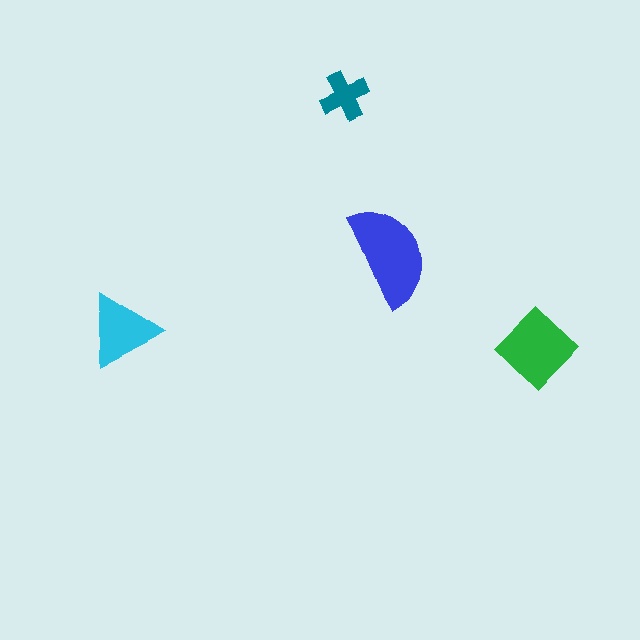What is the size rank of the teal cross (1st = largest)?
4th.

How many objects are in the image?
There are 4 objects in the image.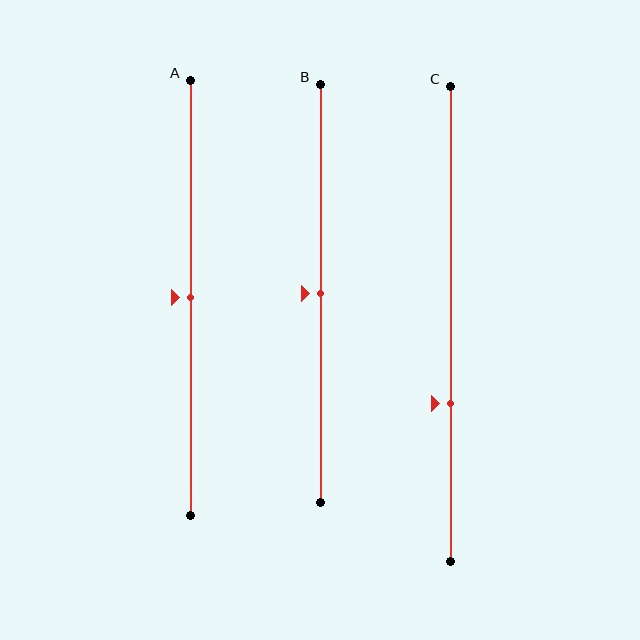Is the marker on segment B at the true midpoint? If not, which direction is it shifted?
Yes, the marker on segment B is at the true midpoint.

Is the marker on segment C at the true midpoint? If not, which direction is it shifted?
No, the marker on segment C is shifted downward by about 17% of the segment length.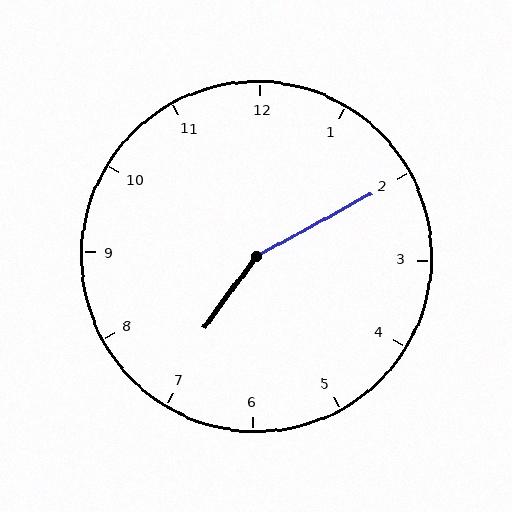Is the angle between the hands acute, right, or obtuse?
It is obtuse.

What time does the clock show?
7:10.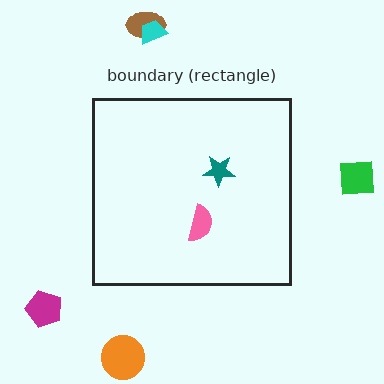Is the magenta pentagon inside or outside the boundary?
Outside.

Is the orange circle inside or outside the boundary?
Outside.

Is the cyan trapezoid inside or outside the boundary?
Outside.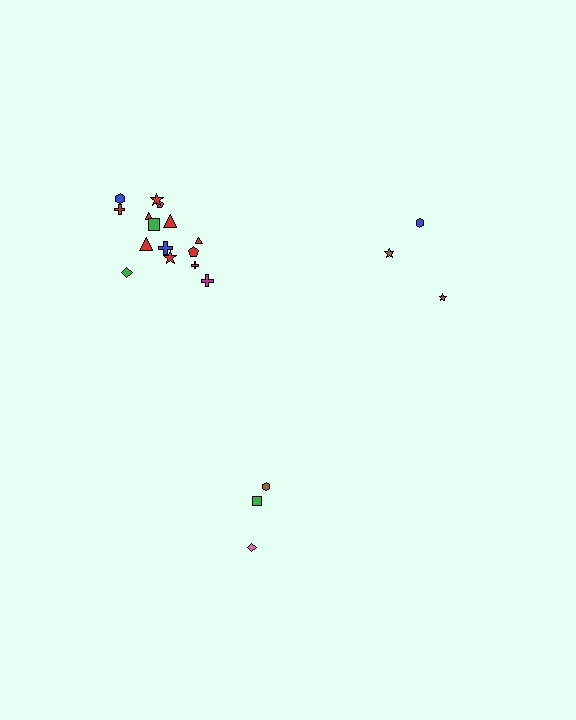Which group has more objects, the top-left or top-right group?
The top-left group.